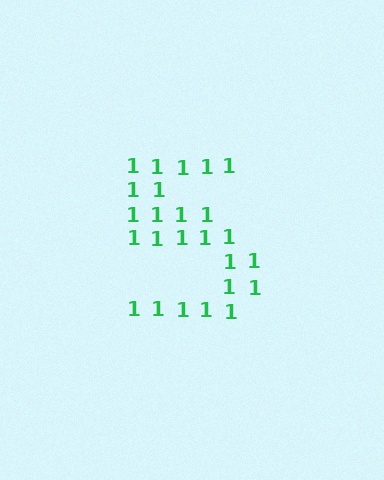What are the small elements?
The small elements are digit 1's.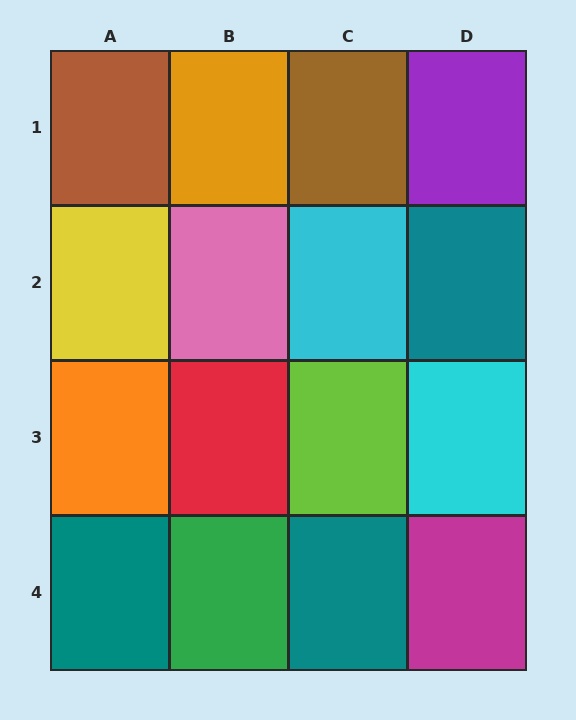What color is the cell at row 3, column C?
Lime.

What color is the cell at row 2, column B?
Pink.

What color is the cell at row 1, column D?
Purple.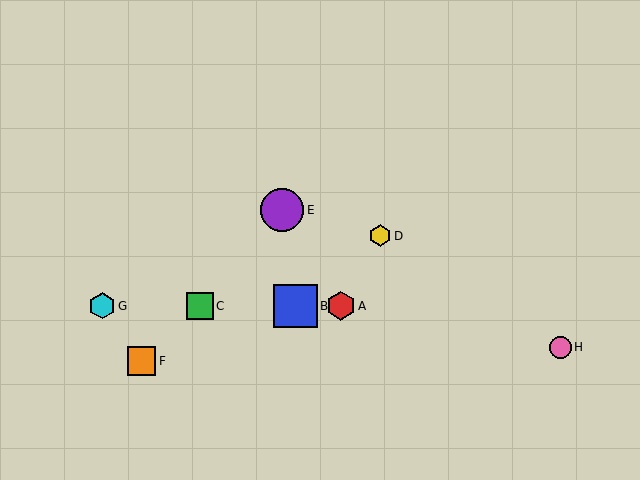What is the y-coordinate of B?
Object B is at y≈306.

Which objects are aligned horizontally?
Objects A, B, C, G are aligned horizontally.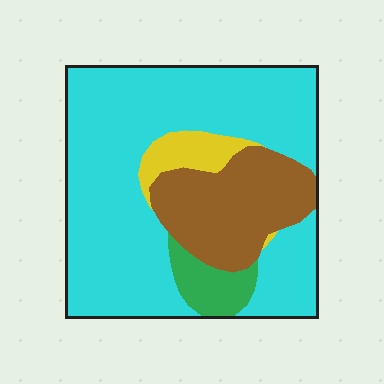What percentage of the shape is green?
Green covers 6% of the shape.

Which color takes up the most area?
Cyan, at roughly 65%.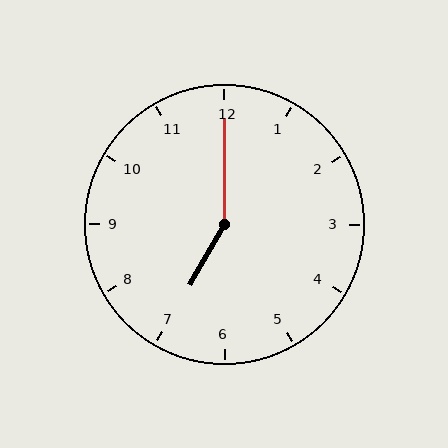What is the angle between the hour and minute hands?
Approximately 150 degrees.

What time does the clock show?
7:00.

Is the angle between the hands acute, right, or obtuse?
It is obtuse.